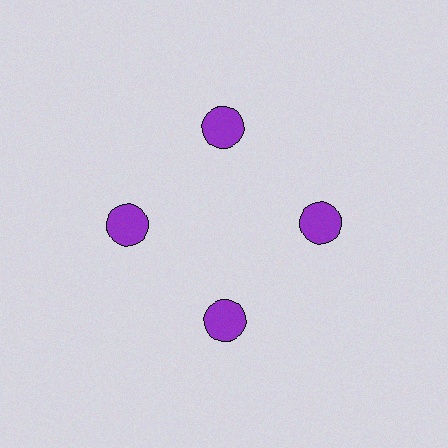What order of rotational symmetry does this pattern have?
This pattern has 4-fold rotational symmetry.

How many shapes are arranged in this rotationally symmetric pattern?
There are 4 shapes, arranged in 4 groups of 1.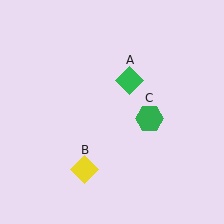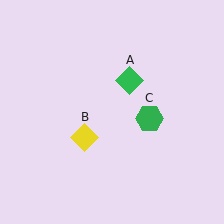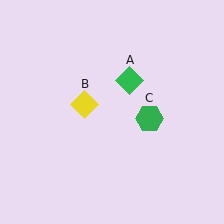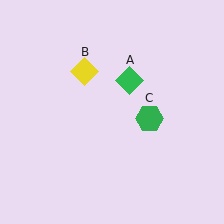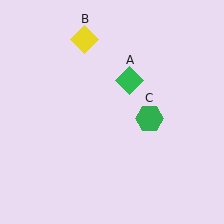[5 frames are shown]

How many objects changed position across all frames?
1 object changed position: yellow diamond (object B).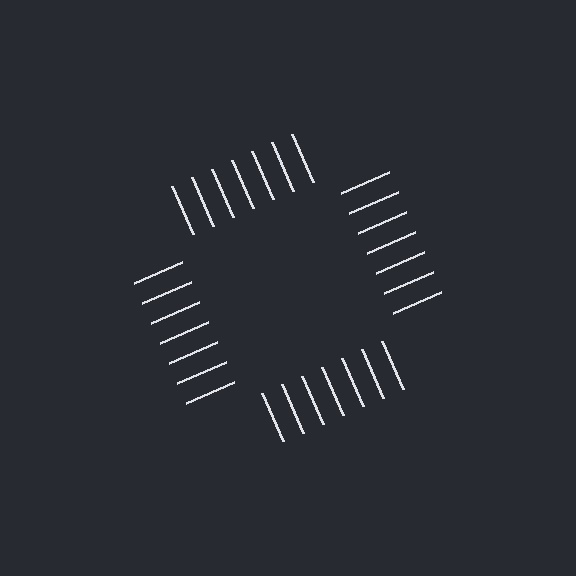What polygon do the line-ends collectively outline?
An illusory square — the line segments terminate on its edges but no continuous stroke is drawn.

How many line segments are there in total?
28 — 7 along each of the 4 edges.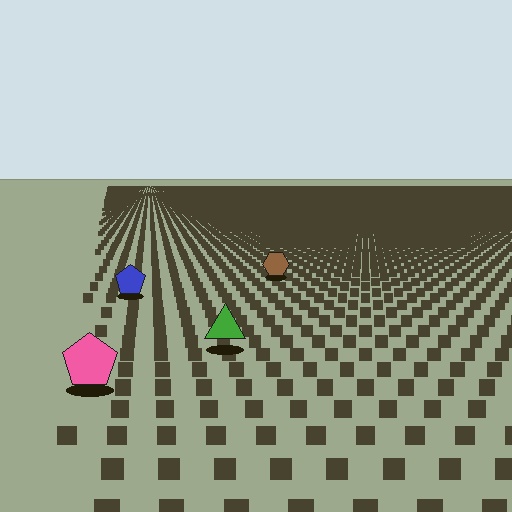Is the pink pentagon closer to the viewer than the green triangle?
Yes. The pink pentagon is closer — you can tell from the texture gradient: the ground texture is coarser near it.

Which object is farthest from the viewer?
The brown hexagon is farthest from the viewer. It appears smaller and the ground texture around it is denser.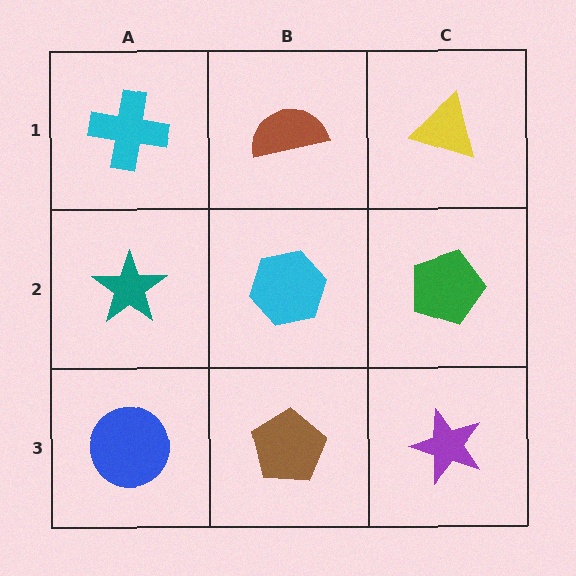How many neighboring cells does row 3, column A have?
2.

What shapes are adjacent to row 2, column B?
A brown semicircle (row 1, column B), a brown pentagon (row 3, column B), a teal star (row 2, column A), a green pentagon (row 2, column C).